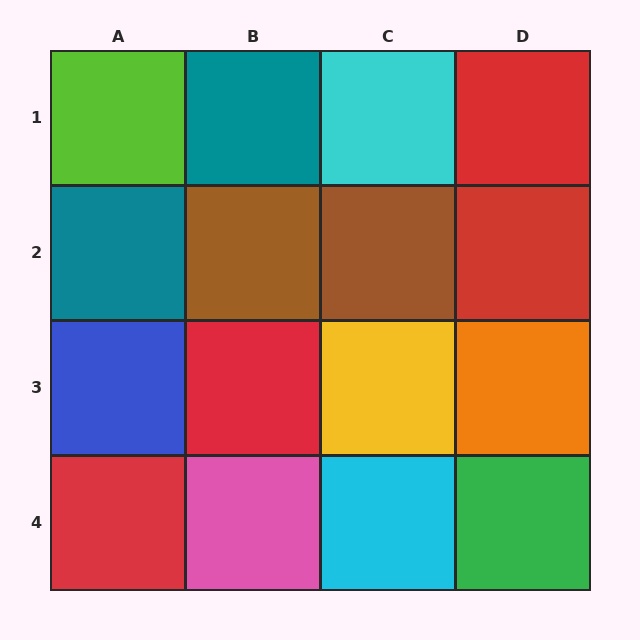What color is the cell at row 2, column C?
Brown.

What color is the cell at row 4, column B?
Pink.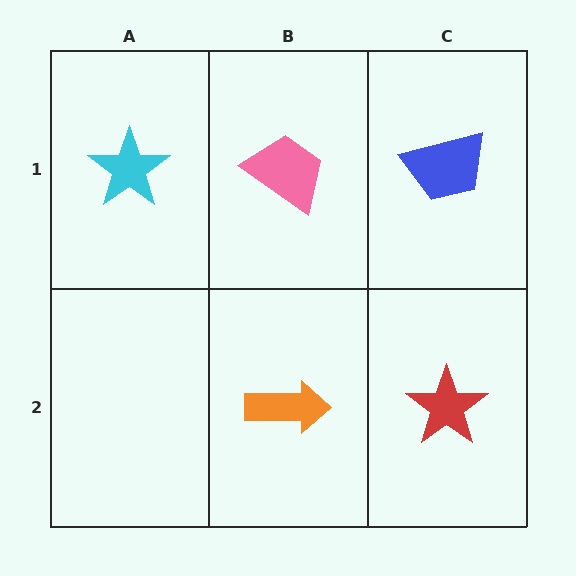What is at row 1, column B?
A pink trapezoid.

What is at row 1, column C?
A blue trapezoid.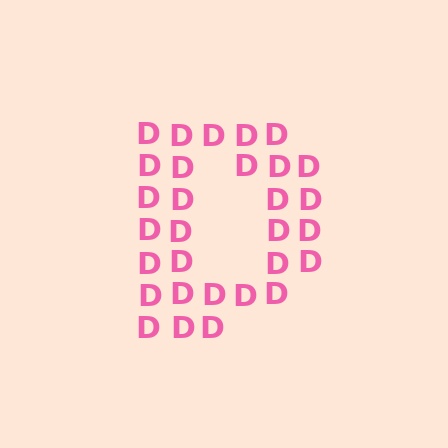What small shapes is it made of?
It is made of small letter D's.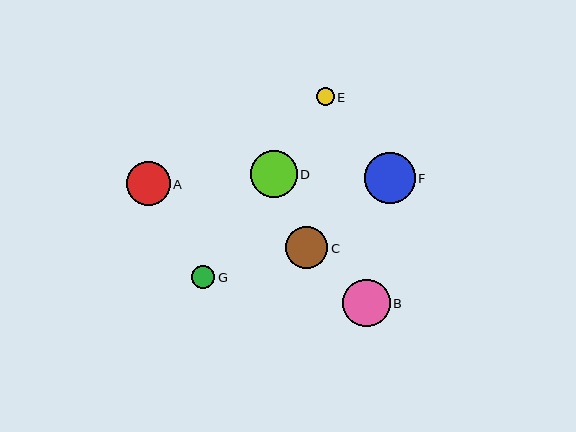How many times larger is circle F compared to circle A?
Circle F is approximately 1.2 times the size of circle A.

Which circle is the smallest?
Circle E is the smallest with a size of approximately 17 pixels.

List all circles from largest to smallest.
From largest to smallest: F, B, D, A, C, G, E.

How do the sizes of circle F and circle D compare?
Circle F and circle D are approximately the same size.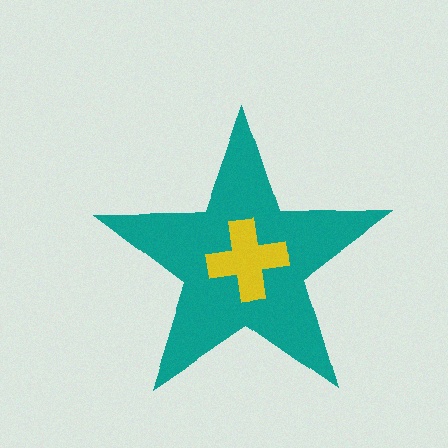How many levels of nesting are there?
2.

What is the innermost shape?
The yellow cross.